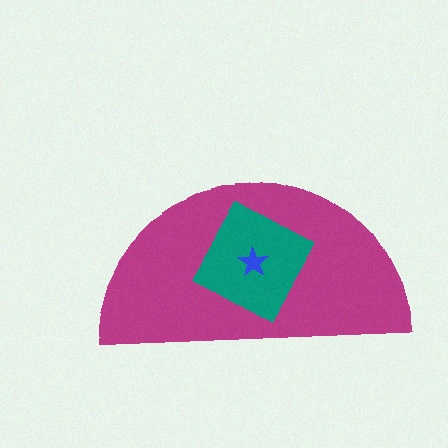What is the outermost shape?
The magenta semicircle.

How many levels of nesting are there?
3.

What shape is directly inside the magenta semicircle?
The teal diamond.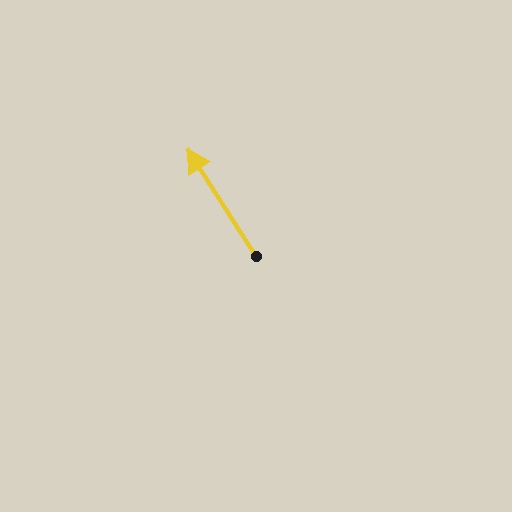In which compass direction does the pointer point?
Northwest.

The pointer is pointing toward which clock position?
Roughly 11 o'clock.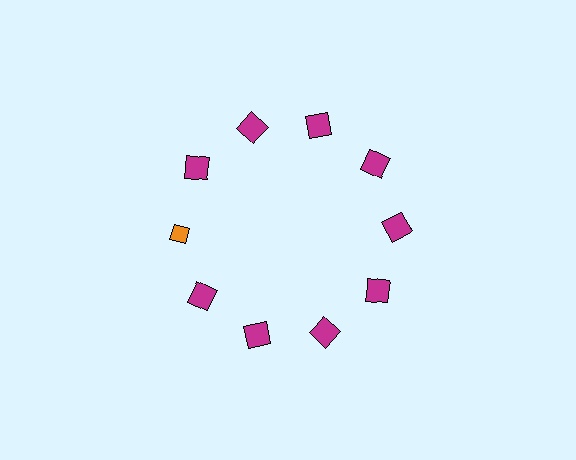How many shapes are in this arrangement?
There are 10 shapes arranged in a ring pattern.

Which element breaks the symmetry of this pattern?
The orange diamond at roughly the 9 o'clock position breaks the symmetry. All other shapes are magenta squares.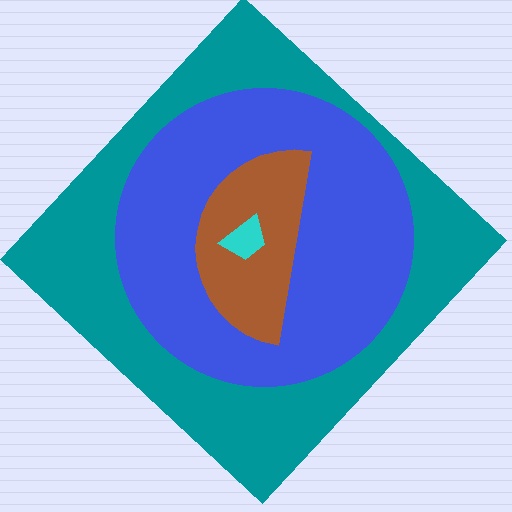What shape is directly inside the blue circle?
The brown semicircle.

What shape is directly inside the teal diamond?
The blue circle.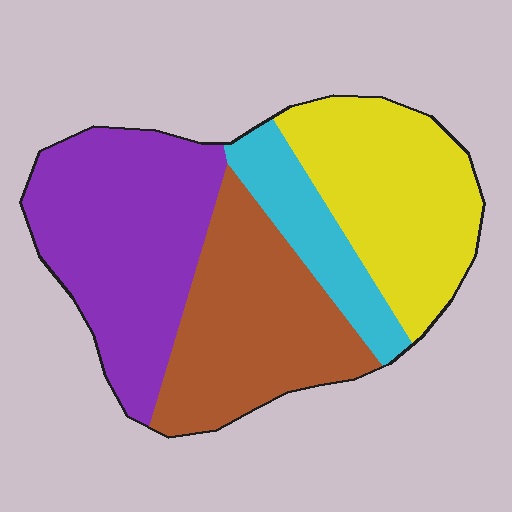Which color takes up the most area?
Purple, at roughly 35%.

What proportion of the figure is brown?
Brown covers 28% of the figure.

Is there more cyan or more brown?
Brown.